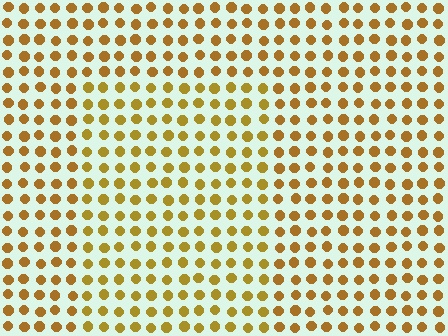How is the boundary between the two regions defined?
The boundary is defined purely by a slight shift in hue (about 15 degrees). Spacing, size, and orientation are identical on both sides.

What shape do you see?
I see a rectangle.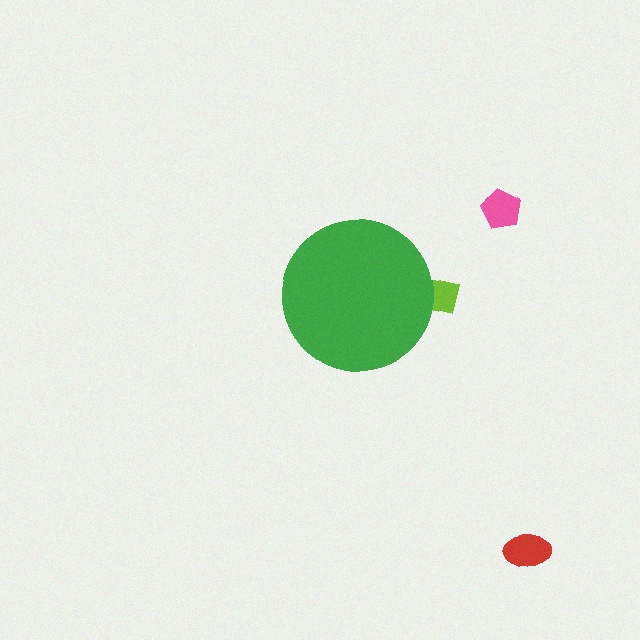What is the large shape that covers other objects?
A green circle.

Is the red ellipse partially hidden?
No, the red ellipse is fully visible.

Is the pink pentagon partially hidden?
No, the pink pentagon is fully visible.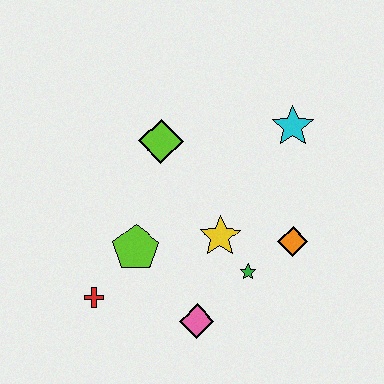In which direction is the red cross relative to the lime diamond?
The red cross is below the lime diamond.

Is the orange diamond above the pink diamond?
Yes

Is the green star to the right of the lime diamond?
Yes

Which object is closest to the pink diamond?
The green star is closest to the pink diamond.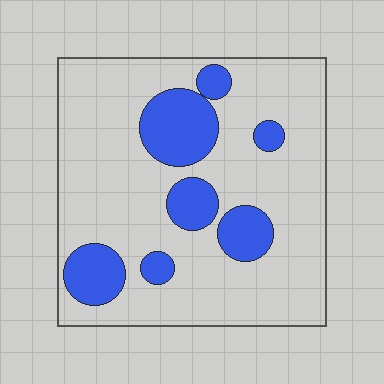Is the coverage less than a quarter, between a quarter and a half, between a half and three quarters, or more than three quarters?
Less than a quarter.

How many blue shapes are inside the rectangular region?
7.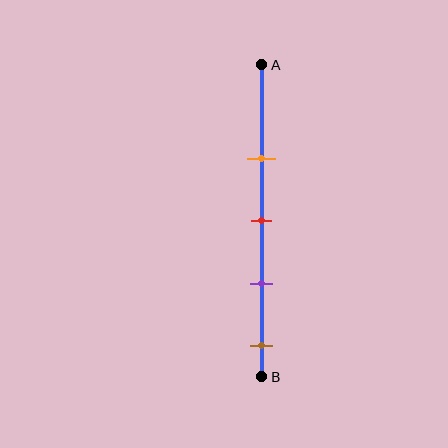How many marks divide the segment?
There are 4 marks dividing the segment.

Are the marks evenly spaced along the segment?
Yes, the marks are approximately evenly spaced.